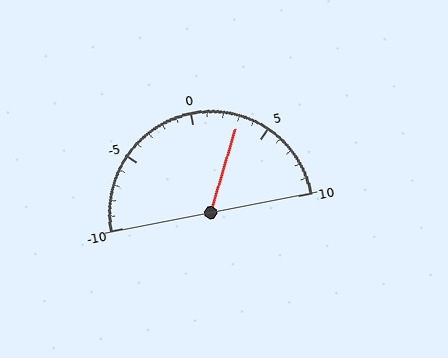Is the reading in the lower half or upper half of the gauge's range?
The reading is in the upper half of the range (-10 to 10).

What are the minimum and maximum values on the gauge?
The gauge ranges from -10 to 10.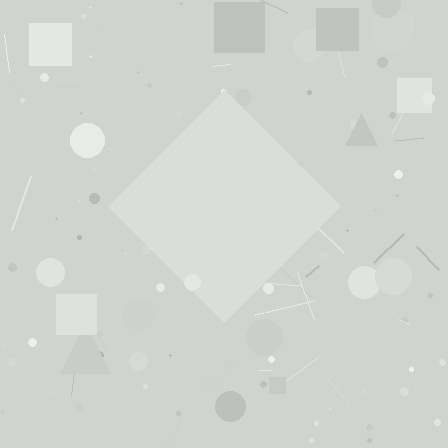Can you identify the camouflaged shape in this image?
The camouflaged shape is a diamond.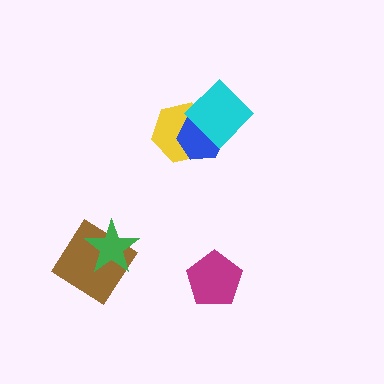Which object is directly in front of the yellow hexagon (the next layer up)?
The blue hexagon is directly in front of the yellow hexagon.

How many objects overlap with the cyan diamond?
2 objects overlap with the cyan diamond.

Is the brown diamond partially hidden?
Yes, it is partially covered by another shape.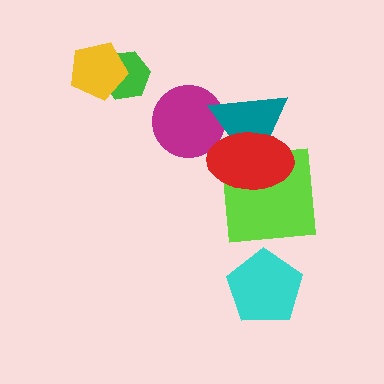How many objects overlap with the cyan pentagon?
0 objects overlap with the cyan pentagon.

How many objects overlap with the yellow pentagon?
1 object overlaps with the yellow pentagon.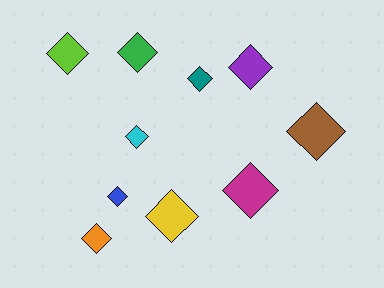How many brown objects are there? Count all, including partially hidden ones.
There is 1 brown object.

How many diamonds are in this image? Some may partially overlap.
There are 10 diamonds.